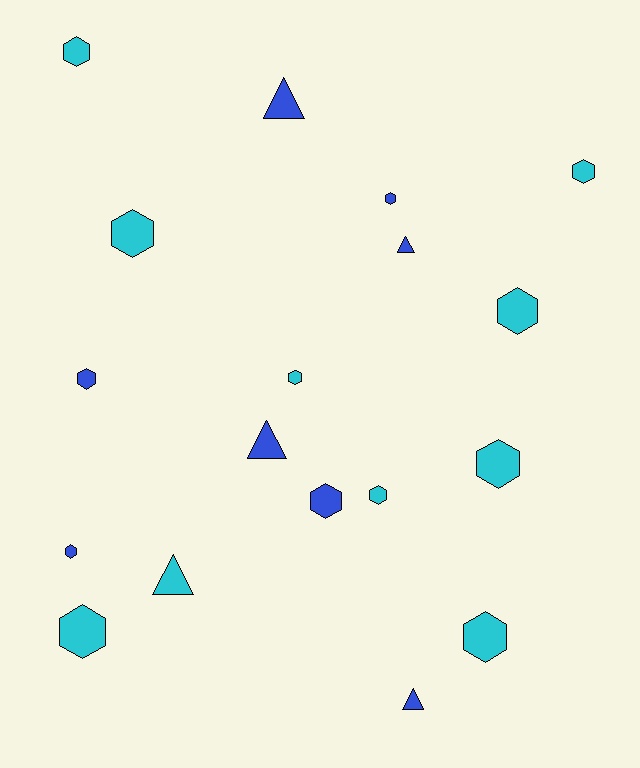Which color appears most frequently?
Cyan, with 10 objects.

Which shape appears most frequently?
Hexagon, with 13 objects.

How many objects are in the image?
There are 18 objects.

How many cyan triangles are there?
There is 1 cyan triangle.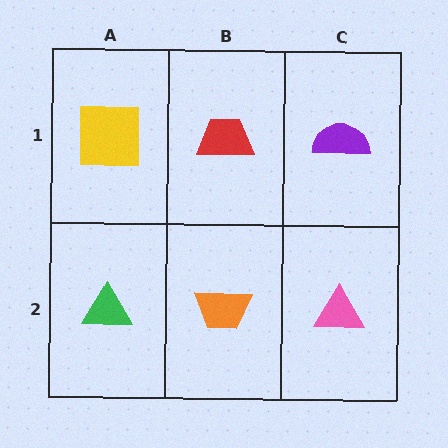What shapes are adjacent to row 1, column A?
A green triangle (row 2, column A), a red trapezoid (row 1, column B).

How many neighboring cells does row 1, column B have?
3.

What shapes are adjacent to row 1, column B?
An orange trapezoid (row 2, column B), a yellow square (row 1, column A), a purple semicircle (row 1, column C).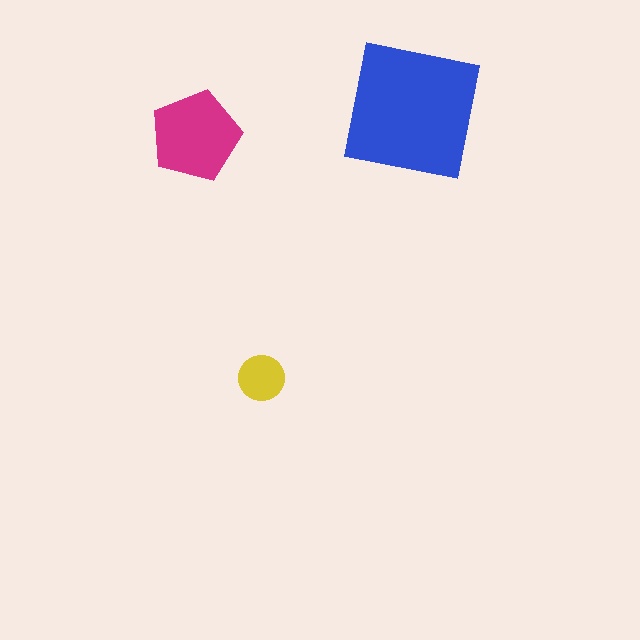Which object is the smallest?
The yellow circle.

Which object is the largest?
The blue square.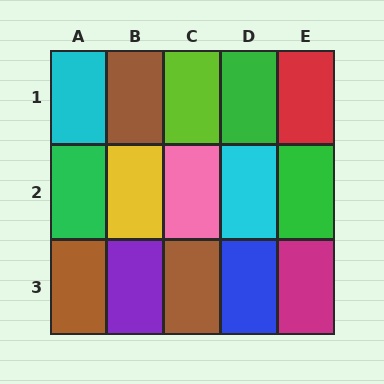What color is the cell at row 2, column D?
Cyan.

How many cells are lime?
1 cell is lime.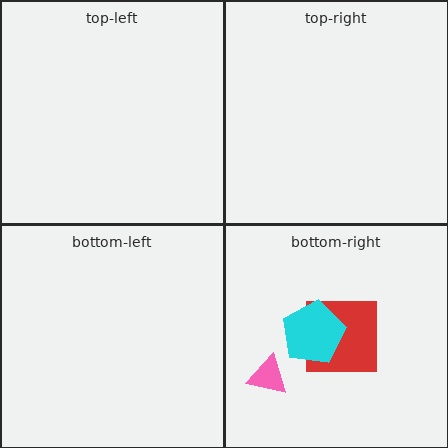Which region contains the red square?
The bottom-right region.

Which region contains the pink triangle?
The bottom-right region.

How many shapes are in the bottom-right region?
3.